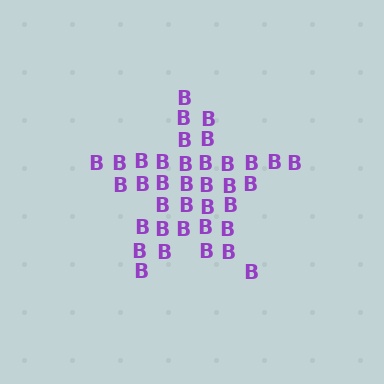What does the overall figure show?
The overall figure shows a star.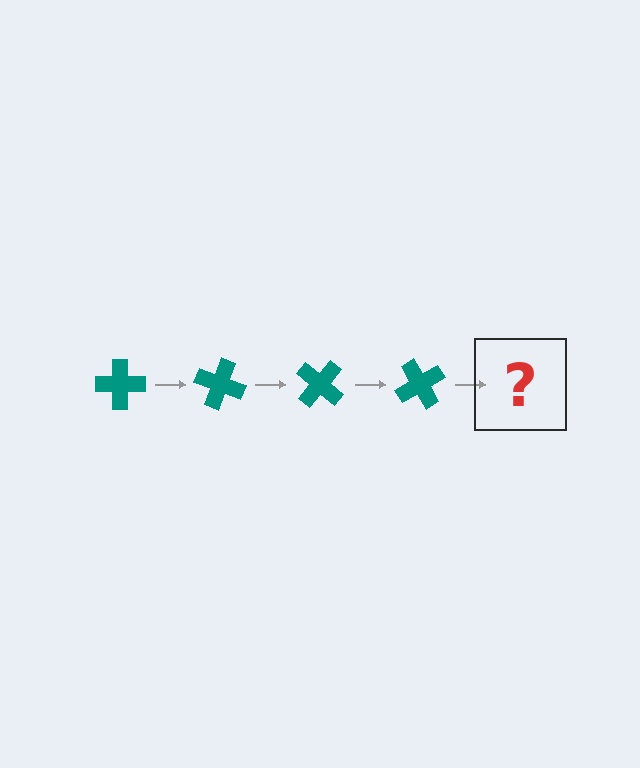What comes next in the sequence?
The next element should be a teal cross rotated 80 degrees.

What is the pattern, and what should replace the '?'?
The pattern is that the cross rotates 20 degrees each step. The '?' should be a teal cross rotated 80 degrees.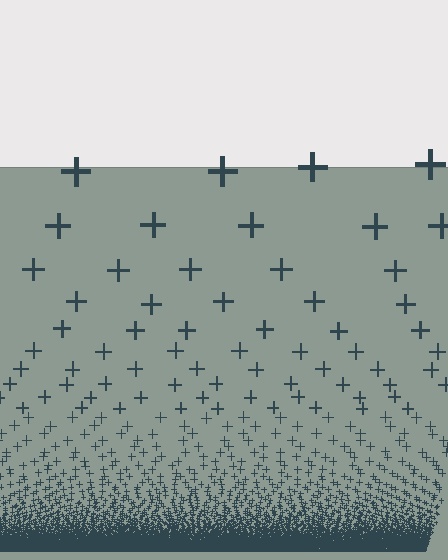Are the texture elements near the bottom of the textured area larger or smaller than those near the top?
Smaller. The gradient is inverted — elements near the bottom are smaller and denser.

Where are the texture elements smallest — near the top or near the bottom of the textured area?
Near the bottom.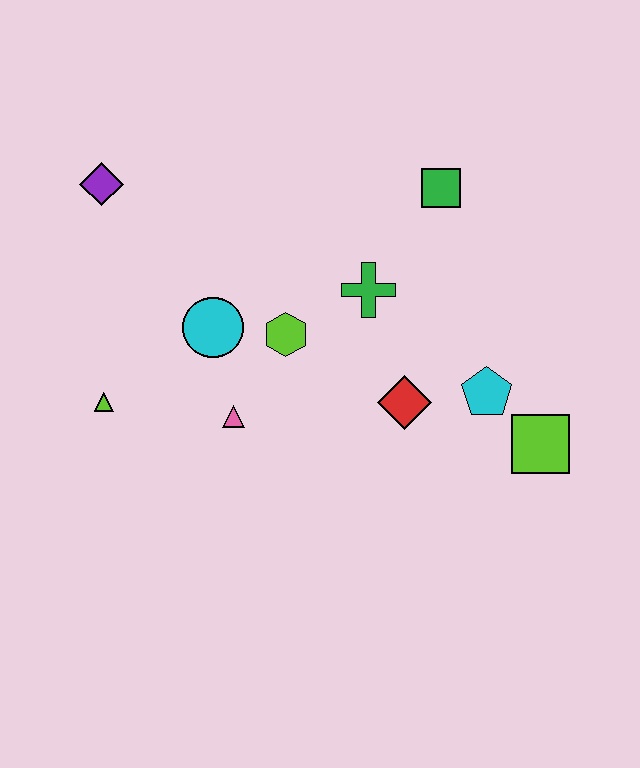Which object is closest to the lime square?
The cyan pentagon is closest to the lime square.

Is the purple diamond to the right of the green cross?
No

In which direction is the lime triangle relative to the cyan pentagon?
The lime triangle is to the left of the cyan pentagon.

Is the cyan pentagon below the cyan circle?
Yes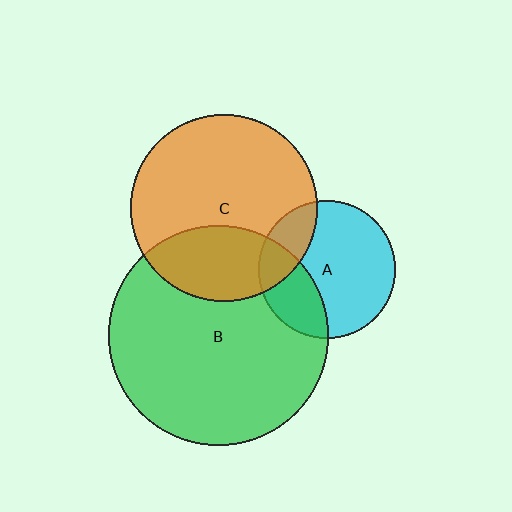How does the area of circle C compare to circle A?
Approximately 1.9 times.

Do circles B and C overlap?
Yes.